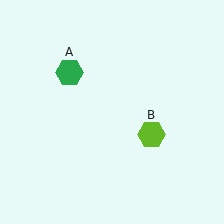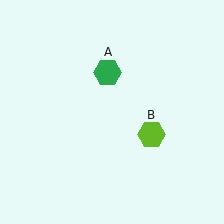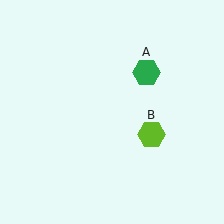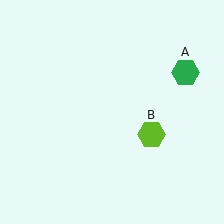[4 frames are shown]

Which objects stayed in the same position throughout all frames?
Lime hexagon (object B) remained stationary.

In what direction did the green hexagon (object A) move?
The green hexagon (object A) moved right.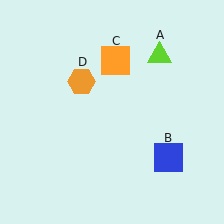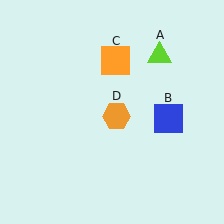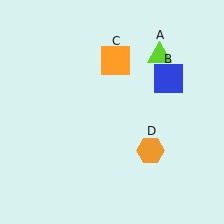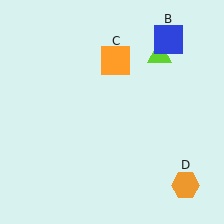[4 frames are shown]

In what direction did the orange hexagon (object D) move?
The orange hexagon (object D) moved down and to the right.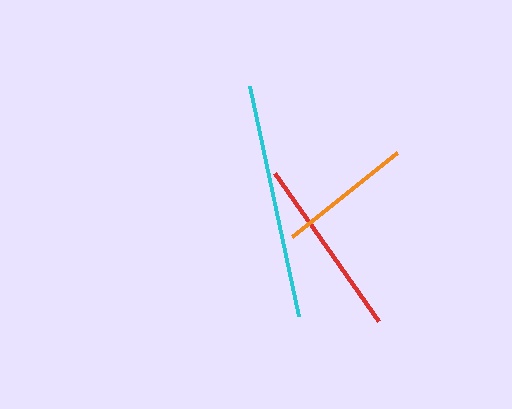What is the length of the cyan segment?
The cyan segment is approximately 235 pixels long.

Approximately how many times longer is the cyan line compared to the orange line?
The cyan line is approximately 1.7 times the length of the orange line.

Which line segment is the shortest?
The orange line is the shortest at approximately 135 pixels.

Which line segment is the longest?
The cyan line is the longest at approximately 235 pixels.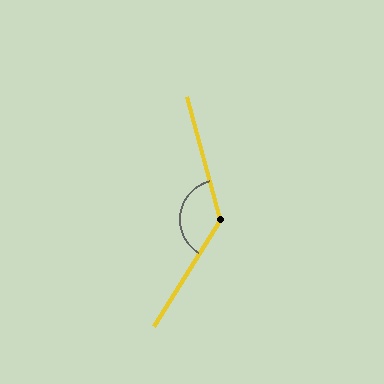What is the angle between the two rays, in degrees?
Approximately 133 degrees.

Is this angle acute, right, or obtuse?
It is obtuse.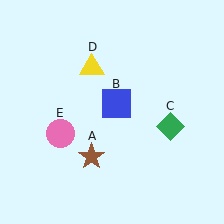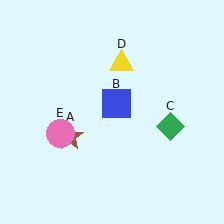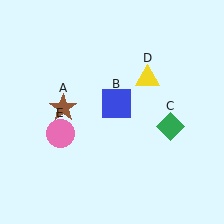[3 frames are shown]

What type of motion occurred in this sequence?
The brown star (object A), yellow triangle (object D) rotated clockwise around the center of the scene.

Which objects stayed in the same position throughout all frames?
Blue square (object B) and green diamond (object C) and pink circle (object E) remained stationary.